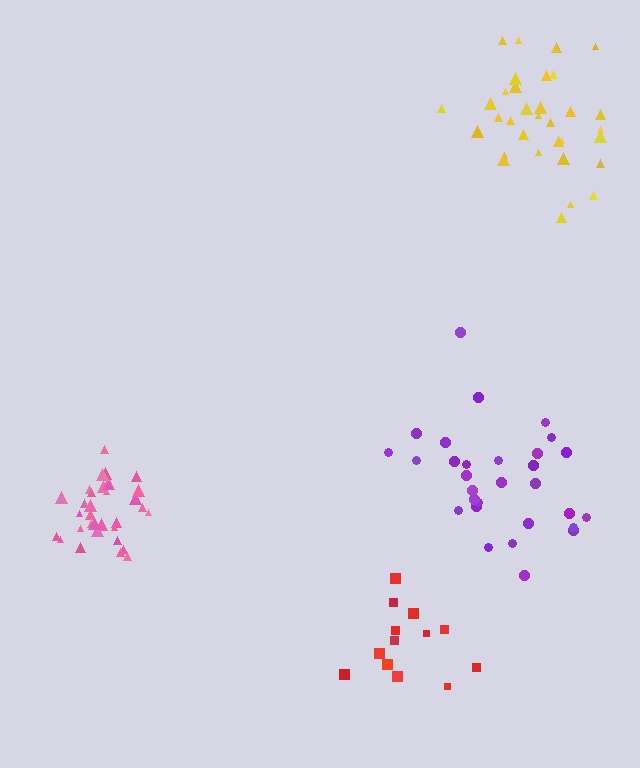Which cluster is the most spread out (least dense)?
Red.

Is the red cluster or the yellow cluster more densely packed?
Yellow.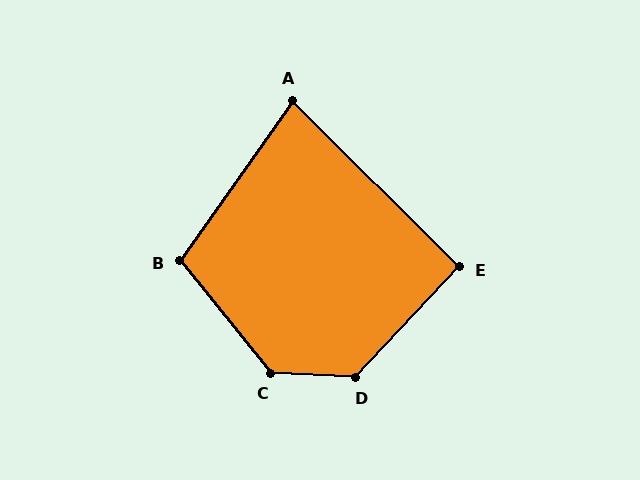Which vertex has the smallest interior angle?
A, at approximately 80 degrees.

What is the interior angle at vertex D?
Approximately 130 degrees (obtuse).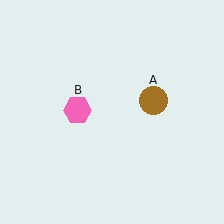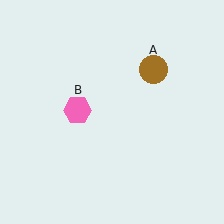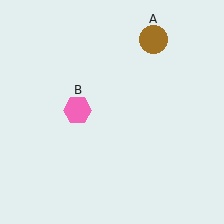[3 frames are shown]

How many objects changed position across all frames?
1 object changed position: brown circle (object A).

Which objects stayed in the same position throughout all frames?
Pink hexagon (object B) remained stationary.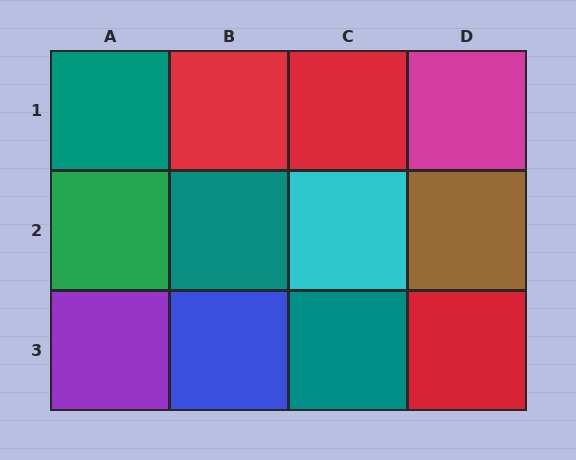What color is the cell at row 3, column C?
Teal.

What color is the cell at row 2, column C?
Cyan.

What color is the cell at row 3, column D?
Red.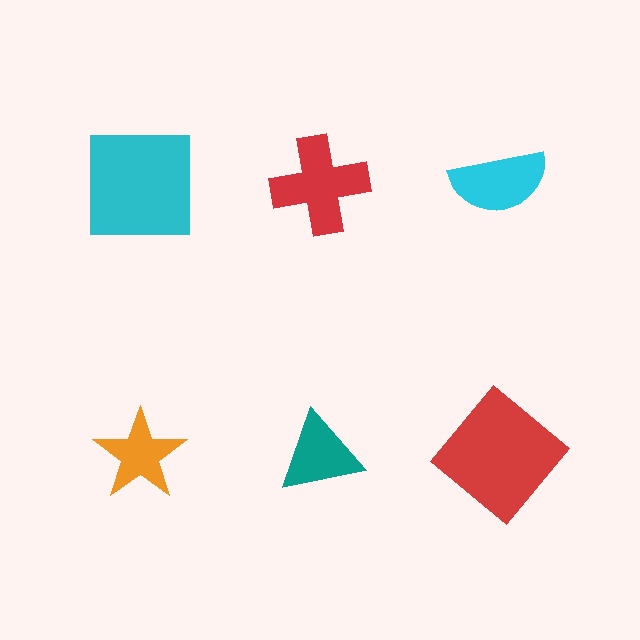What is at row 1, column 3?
A cyan semicircle.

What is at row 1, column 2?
A red cross.